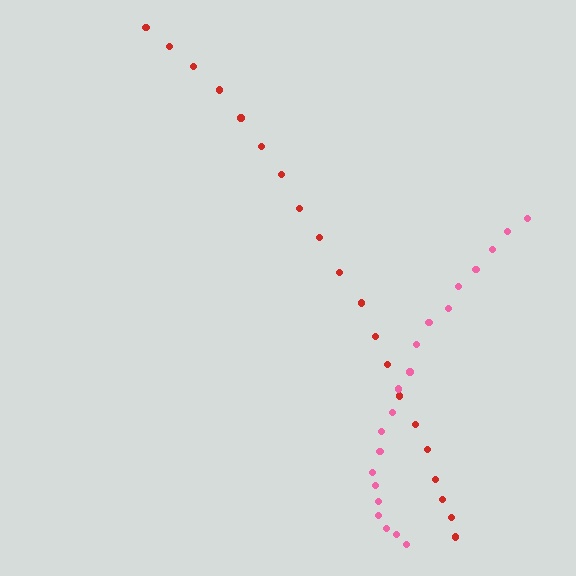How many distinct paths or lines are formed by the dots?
There are 2 distinct paths.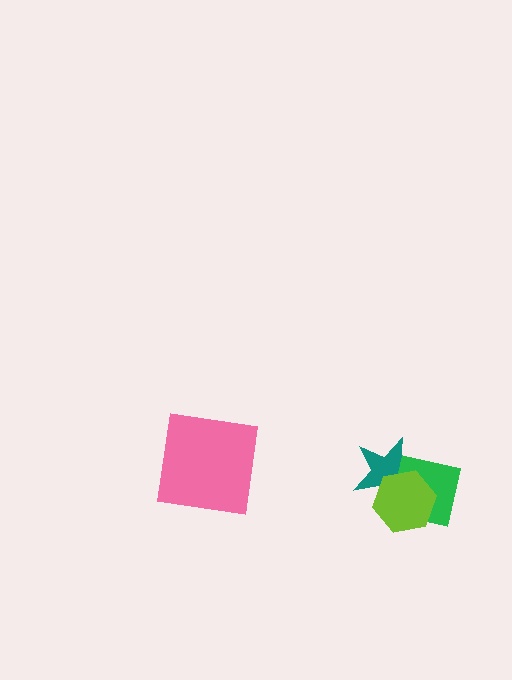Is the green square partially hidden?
Yes, it is partially covered by another shape.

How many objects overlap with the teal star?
2 objects overlap with the teal star.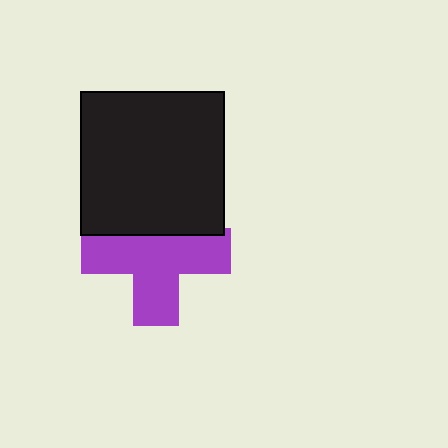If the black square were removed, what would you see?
You would see the complete purple cross.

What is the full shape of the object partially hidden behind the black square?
The partially hidden object is a purple cross.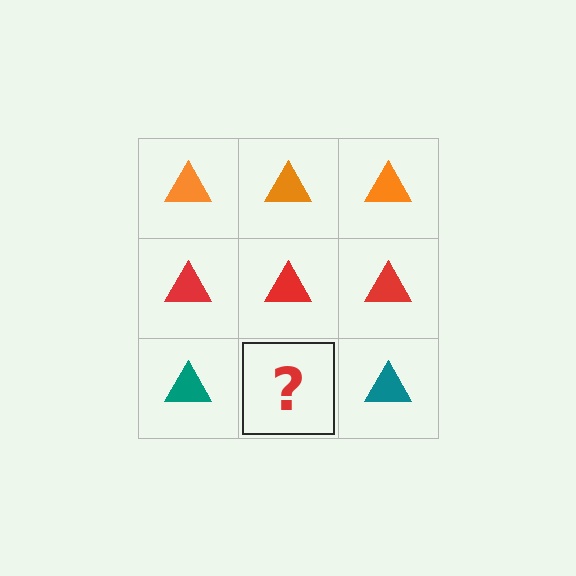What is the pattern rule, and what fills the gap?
The rule is that each row has a consistent color. The gap should be filled with a teal triangle.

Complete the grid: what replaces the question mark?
The question mark should be replaced with a teal triangle.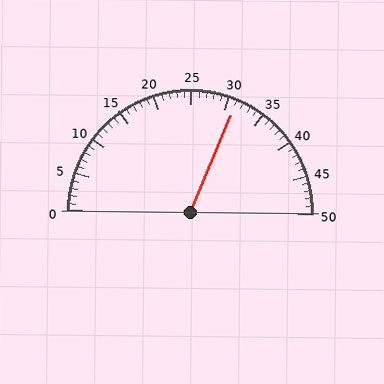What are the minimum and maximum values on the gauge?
The gauge ranges from 0 to 50.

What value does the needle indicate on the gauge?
The needle indicates approximately 31.